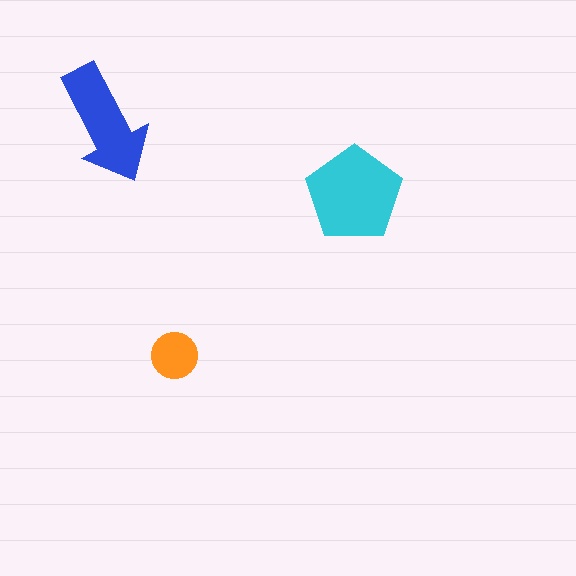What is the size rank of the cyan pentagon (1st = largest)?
1st.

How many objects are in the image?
There are 3 objects in the image.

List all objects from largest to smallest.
The cyan pentagon, the blue arrow, the orange circle.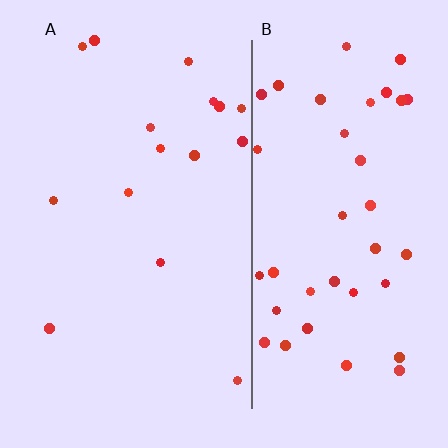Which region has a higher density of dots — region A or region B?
B (the right).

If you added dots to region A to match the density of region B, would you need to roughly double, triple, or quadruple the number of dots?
Approximately triple.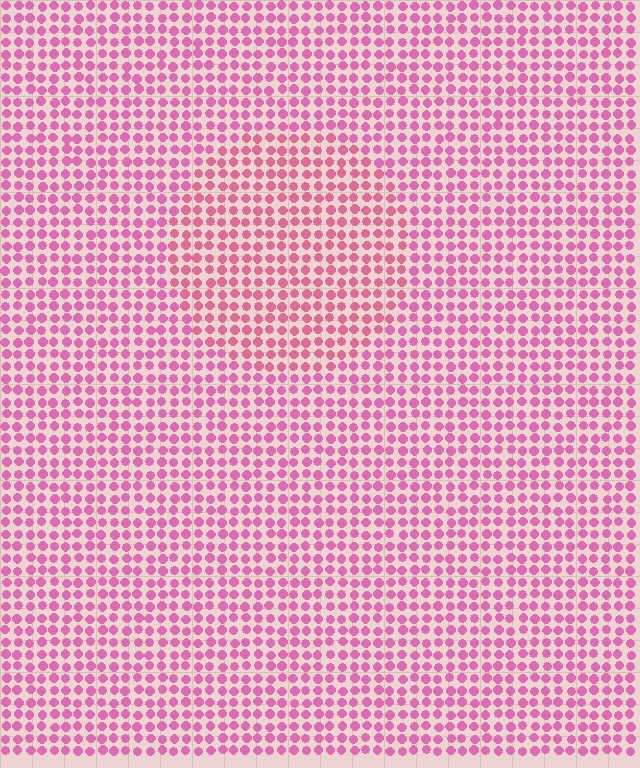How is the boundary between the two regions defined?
The boundary is defined purely by a slight shift in hue (about 16 degrees). Spacing, size, and orientation are identical on both sides.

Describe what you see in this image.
The image is filled with small pink elements in a uniform arrangement. A circle-shaped region is visible where the elements are tinted to a slightly different hue, forming a subtle color boundary.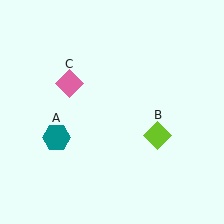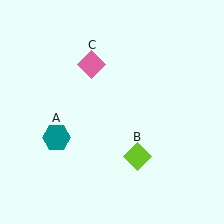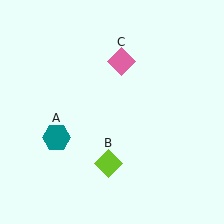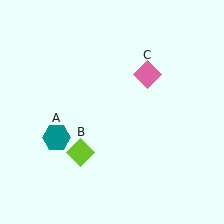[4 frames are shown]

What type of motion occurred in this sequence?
The lime diamond (object B), pink diamond (object C) rotated clockwise around the center of the scene.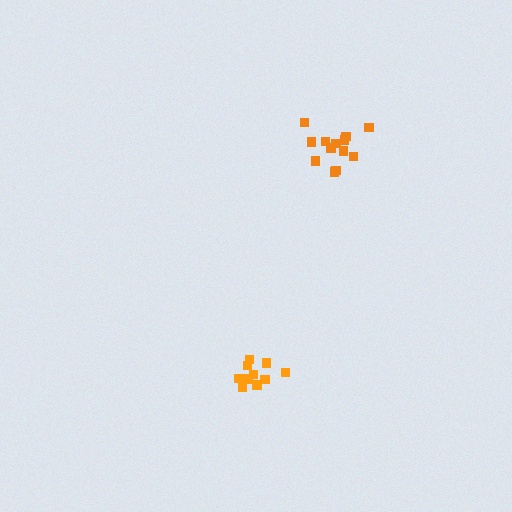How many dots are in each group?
Group 1: 13 dots, Group 2: 10 dots (23 total).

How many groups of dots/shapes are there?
There are 2 groups.